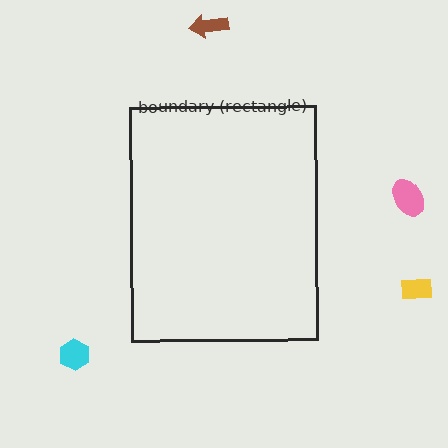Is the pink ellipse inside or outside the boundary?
Outside.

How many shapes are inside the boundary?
0 inside, 4 outside.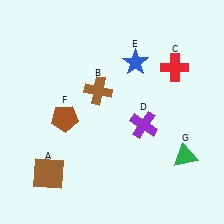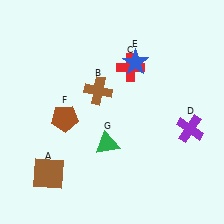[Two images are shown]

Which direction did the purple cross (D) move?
The purple cross (D) moved right.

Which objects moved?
The objects that moved are: the red cross (C), the purple cross (D), the green triangle (G).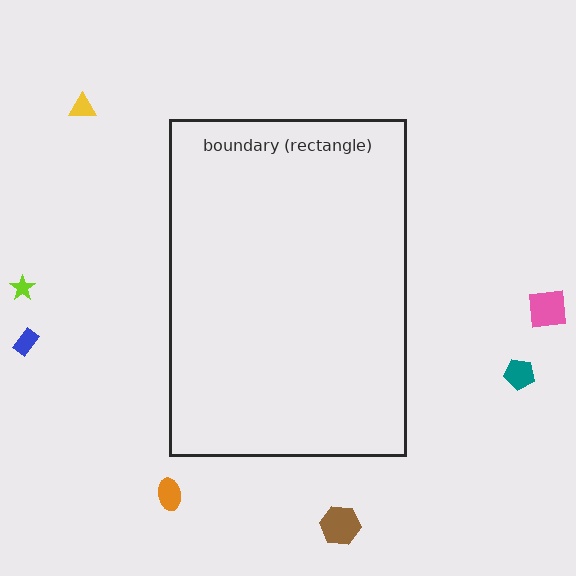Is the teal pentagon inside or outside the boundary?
Outside.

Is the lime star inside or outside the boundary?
Outside.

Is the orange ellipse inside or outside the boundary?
Outside.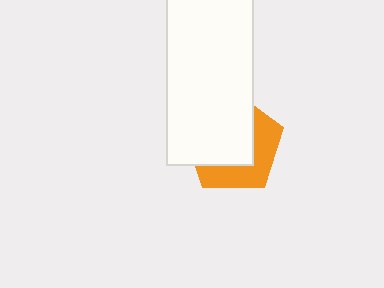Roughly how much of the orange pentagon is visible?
A small part of it is visible (roughly 41%).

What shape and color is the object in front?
The object in front is a white rectangle.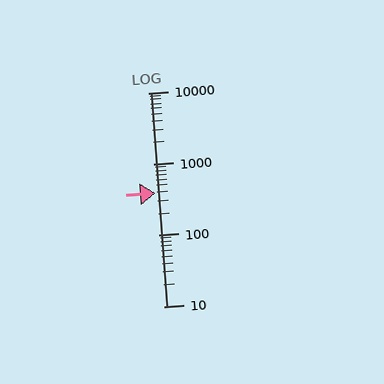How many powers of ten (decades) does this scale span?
The scale spans 3 decades, from 10 to 10000.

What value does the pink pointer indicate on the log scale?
The pointer indicates approximately 390.